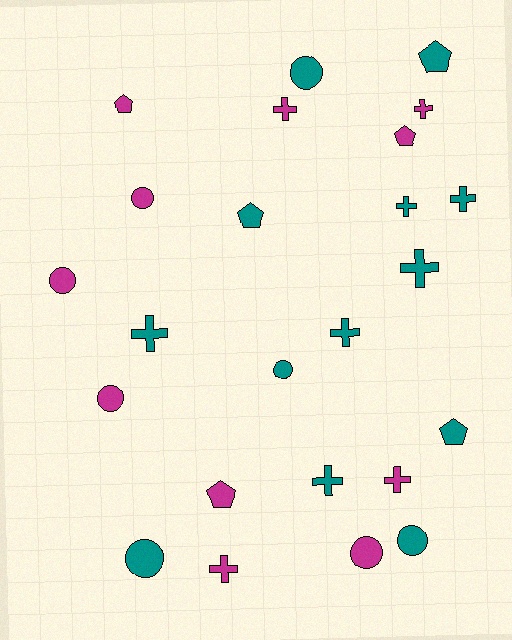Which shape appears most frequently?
Cross, with 10 objects.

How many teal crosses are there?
There are 6 teal crosses.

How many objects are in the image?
There are 24 objects.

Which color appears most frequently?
Teal, with 13 objects.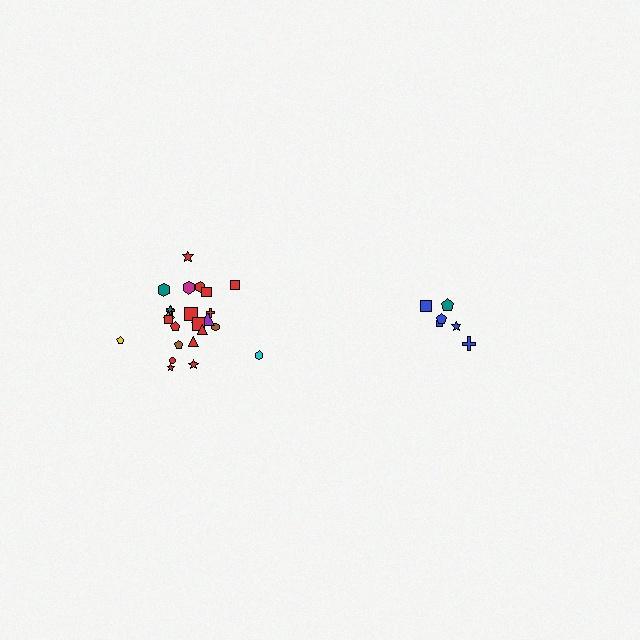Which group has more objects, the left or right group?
The left group.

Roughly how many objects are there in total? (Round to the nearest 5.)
Roughly 30 objects in total.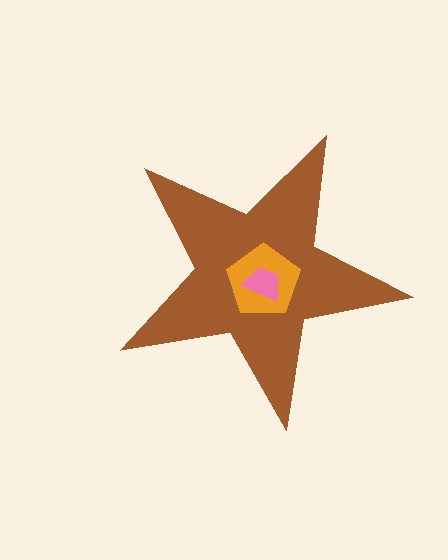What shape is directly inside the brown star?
The orange pentagon.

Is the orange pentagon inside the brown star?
Yes.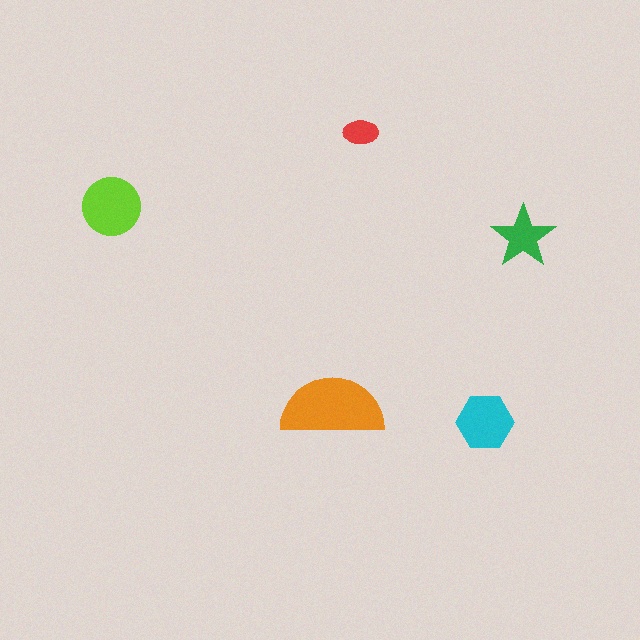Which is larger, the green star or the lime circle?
The lime circle.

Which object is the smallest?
The red ellipse.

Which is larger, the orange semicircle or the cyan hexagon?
The orange semicircle.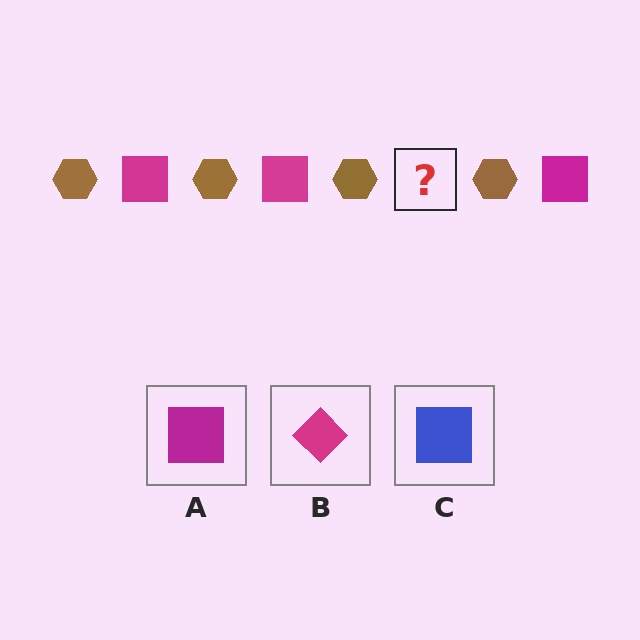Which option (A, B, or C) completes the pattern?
A.